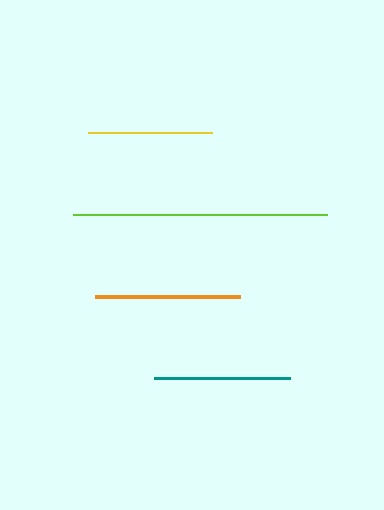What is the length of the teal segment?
The teal segment is approximately 137 pixels long.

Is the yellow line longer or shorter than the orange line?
The orange line is longer than the yellow line.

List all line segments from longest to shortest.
From longest to shortest: lime, orange, teal, yellow.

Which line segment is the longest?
The lime line is the longest at approximately 254 pixels.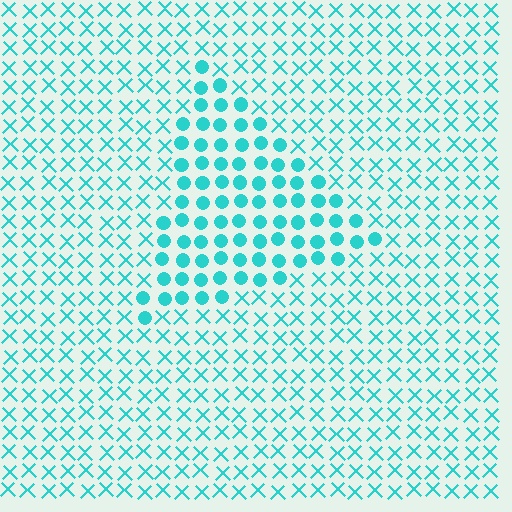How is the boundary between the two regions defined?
The boundary is defined by a change in element shape: circles inside vs. X marks outside. All elements share the same color and spacing.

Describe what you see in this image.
The image is filled with small cyan elements arranged in a uniform grid. A triangle-shaped region contains circles, while the surrounding area contains X marks. The boundary is defined purely by the change in element shape.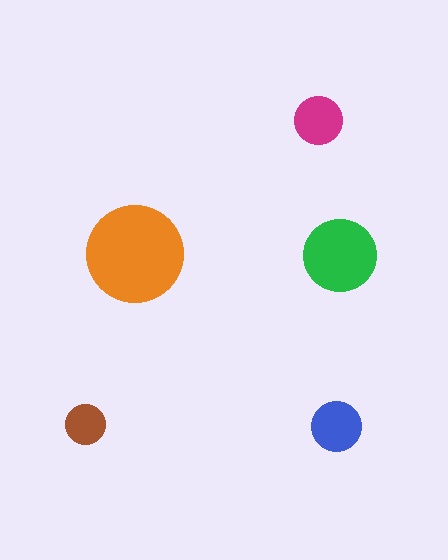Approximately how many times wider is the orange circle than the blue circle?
About 2 times wider.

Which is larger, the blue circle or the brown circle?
The blue one.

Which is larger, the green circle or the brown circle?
The green one.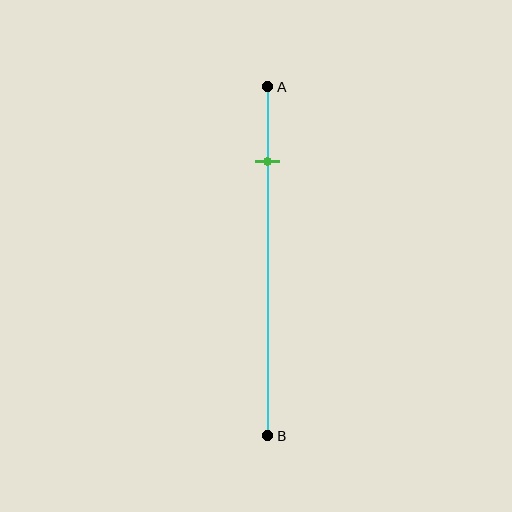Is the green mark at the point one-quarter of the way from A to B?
No, the mark is at about 20% from A, not at the 25% one-quarter point.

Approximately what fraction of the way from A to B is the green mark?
The green mark is approximately 20% of the way from A to B.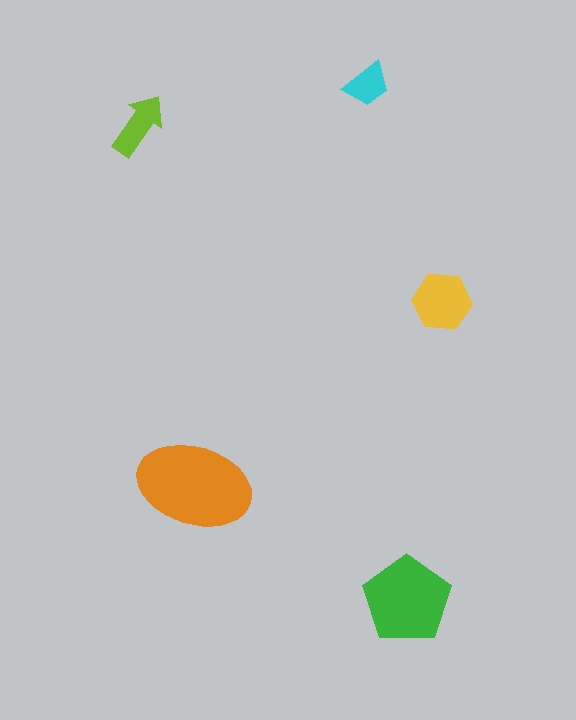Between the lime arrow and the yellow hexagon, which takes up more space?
The yellow hexagon.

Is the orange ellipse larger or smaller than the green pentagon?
Larger.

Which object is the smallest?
The cyan trapezoid.